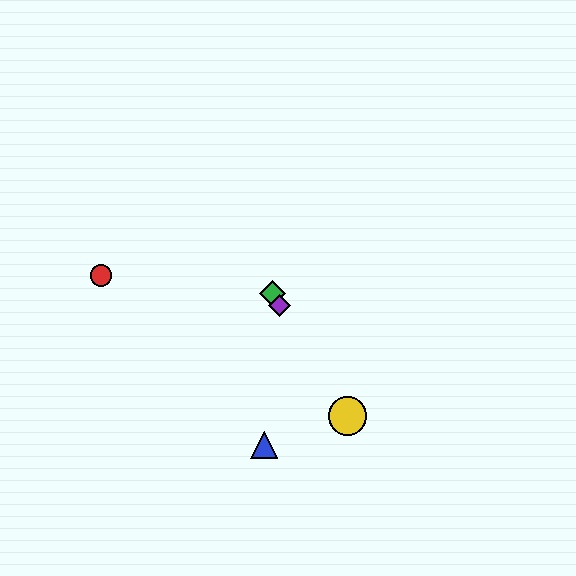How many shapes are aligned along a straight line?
3 shapes (the green diamond, the yellow circle, the purple diamond) are aligned along a straight line.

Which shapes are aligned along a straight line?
The green diamond, the yellow circle, the purple diamond are aligned along a straight line.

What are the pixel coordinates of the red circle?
The red circle is at (101, 276).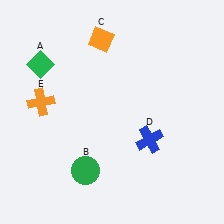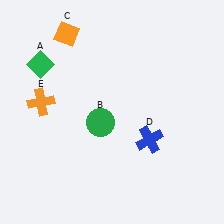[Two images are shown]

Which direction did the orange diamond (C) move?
The orange diamond (C) moved left.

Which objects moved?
The objects that moved are: the green circle (B), the orange diamond (C).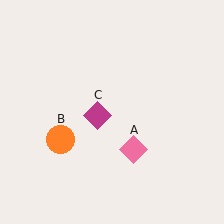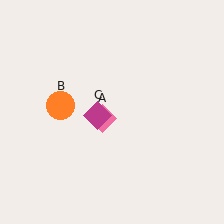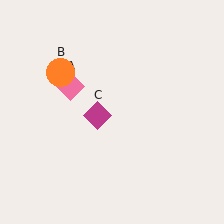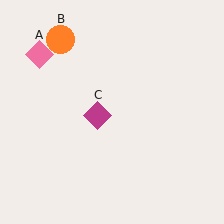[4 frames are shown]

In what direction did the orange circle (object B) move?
The orange circle (object B) moved up.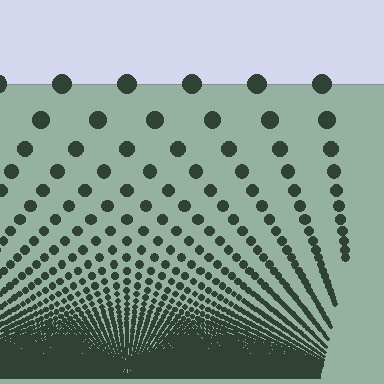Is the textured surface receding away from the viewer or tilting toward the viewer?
The surface appears to tilt toward the viewer. Texture elements get larger and sparser toward the top.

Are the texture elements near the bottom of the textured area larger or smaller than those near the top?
Smaller. The gradient is inverted — elements near the bottom are smaller and denser.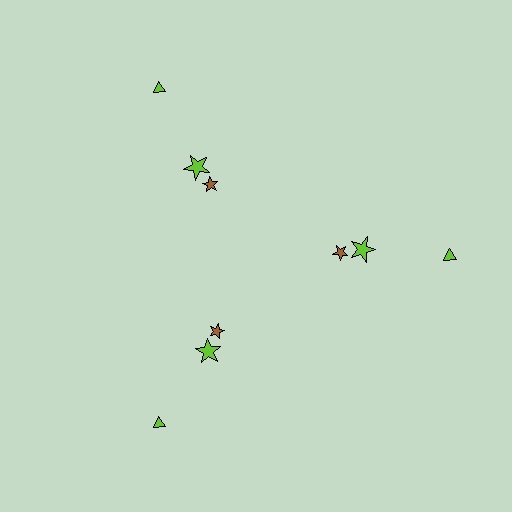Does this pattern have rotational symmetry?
Yes, this pattern has 3-fold rotational symmetry. It looks the same after rotating 120 degrees around the center.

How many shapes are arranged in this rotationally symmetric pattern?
There are 9 shapes, arranged in 3 groups of 3.